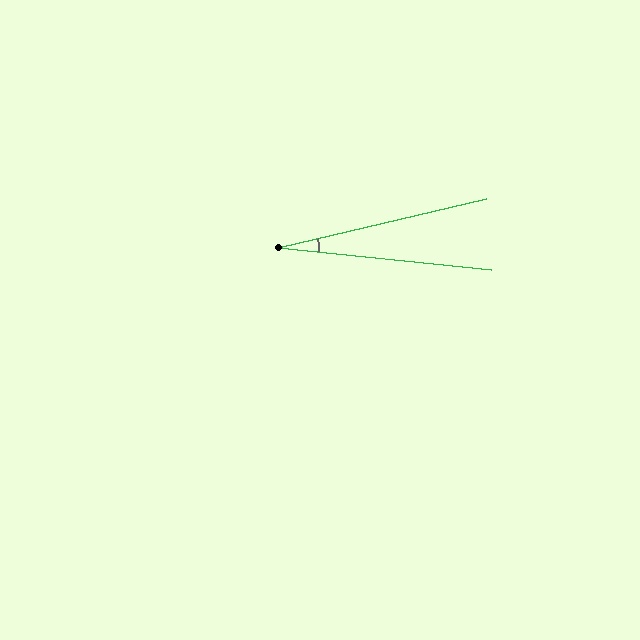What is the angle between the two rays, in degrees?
Approximately 19 degrees.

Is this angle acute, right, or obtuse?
It is acute.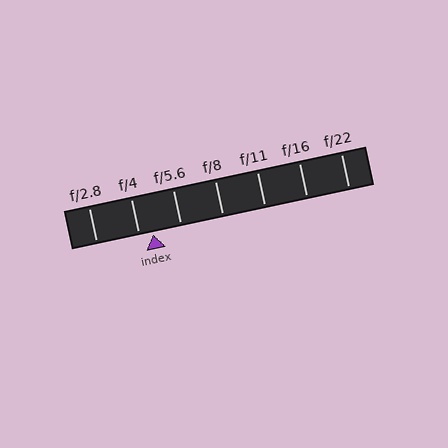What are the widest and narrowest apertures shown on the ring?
The widest aperture shown is f/2.8 and the narrowest is f/22.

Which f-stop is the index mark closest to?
The index mark is closest to f/4.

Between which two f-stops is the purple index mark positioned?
The index mark is between f/4 and f/5.6.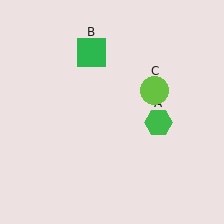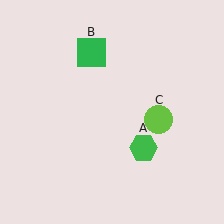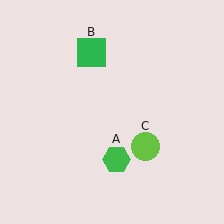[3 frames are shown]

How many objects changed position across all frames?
2 objects changed position: green hexagon (object A), lime circle (object C).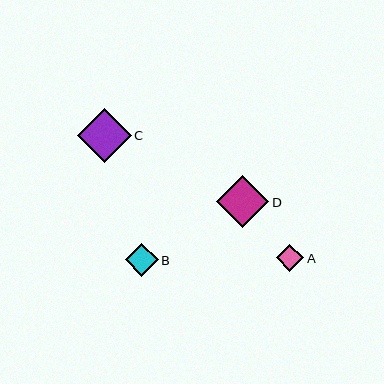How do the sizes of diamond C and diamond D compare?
Diamond C and diamond D are approximately the same size.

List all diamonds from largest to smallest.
From largest to smallest: C, D, B, A.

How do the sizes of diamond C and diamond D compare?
Diamond C and diamond D are approximately the same size.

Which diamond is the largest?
Diamond C is the largest with a size of approximately 54 pixels.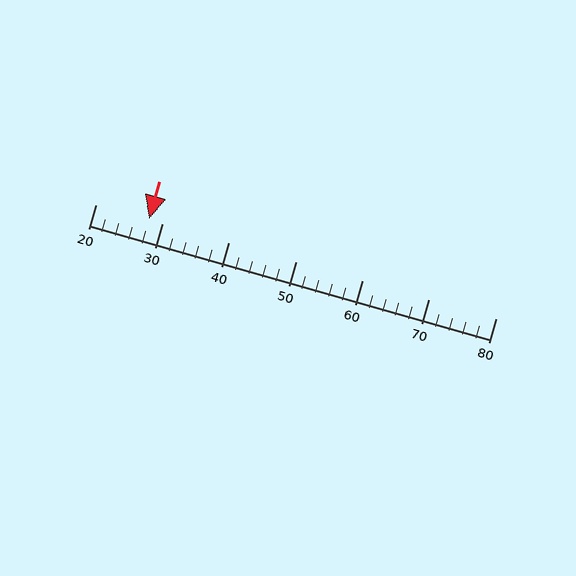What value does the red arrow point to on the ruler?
The red arrow points to approximately 28.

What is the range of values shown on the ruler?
The ruler shows values from 20 to 80.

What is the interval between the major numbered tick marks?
The major tick marks are spaced 10 units apart.